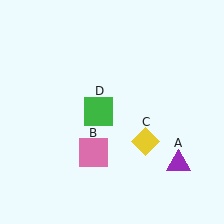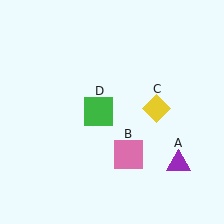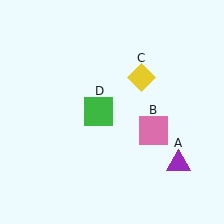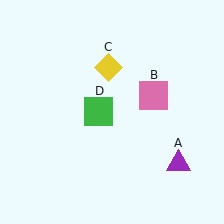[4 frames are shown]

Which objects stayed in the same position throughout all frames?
Purple triangle (object A) and green square (object D) remained stationary.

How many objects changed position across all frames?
2 objects changed position: pink square (object B), yellow diamond (object C).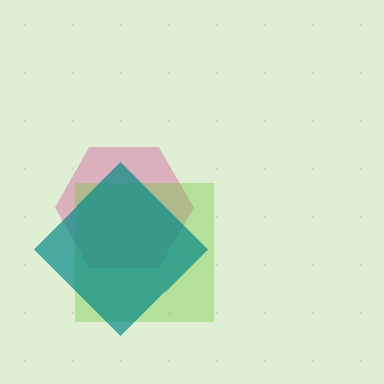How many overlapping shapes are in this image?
There are 3 overlapping shapes in the image.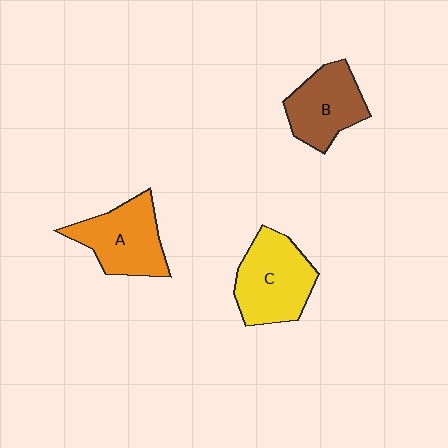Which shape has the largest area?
Shape C (yellow).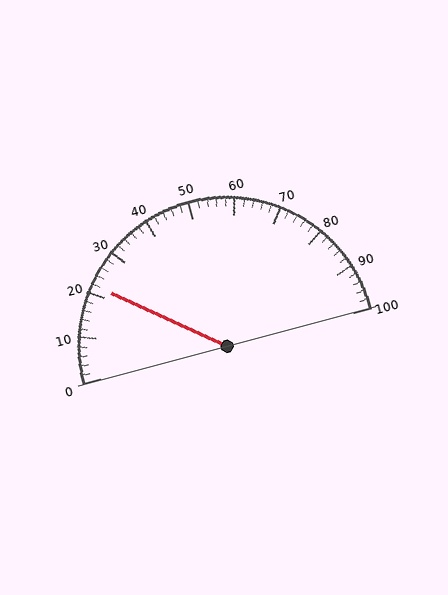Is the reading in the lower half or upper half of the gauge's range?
The reading is in the lower half of the range (0 to 100).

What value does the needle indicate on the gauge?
The needle indicates approximately 22.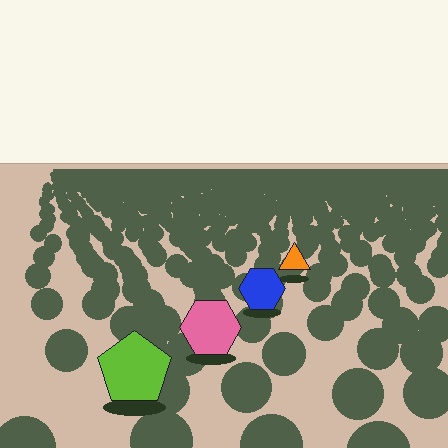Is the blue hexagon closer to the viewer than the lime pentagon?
No. The lime pentagon is closer — you can tell from the texture gradient: the ground texture is coarser near it.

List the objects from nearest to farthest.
From nearest to farthest: the lime pentagon, the pink hexagon, the blue hexagon, the orange triangle.